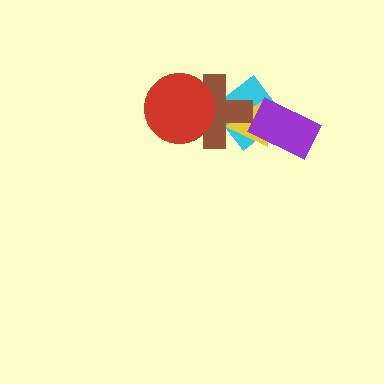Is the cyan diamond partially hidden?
Yes, it is partially covered by another shape.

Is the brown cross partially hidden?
Yes, it is partially covered by another shape.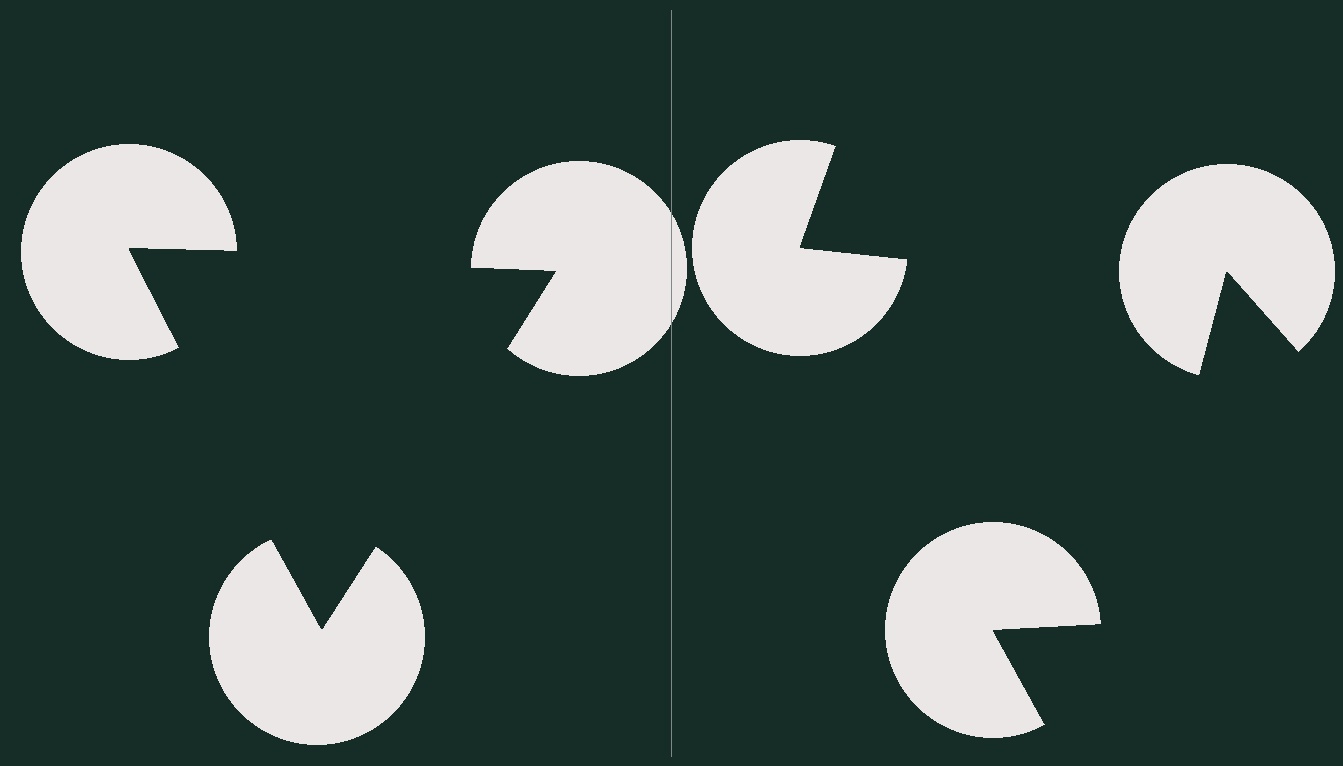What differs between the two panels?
The pac-man discs are positioned identically on both sides; only the wedge orientations differ. On the left they align to a triangle; on the right they are misaligned.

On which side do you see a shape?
An illusory triangle appears on the left side. On the right side the wedge cuts are rotated, so no coherent shape forms.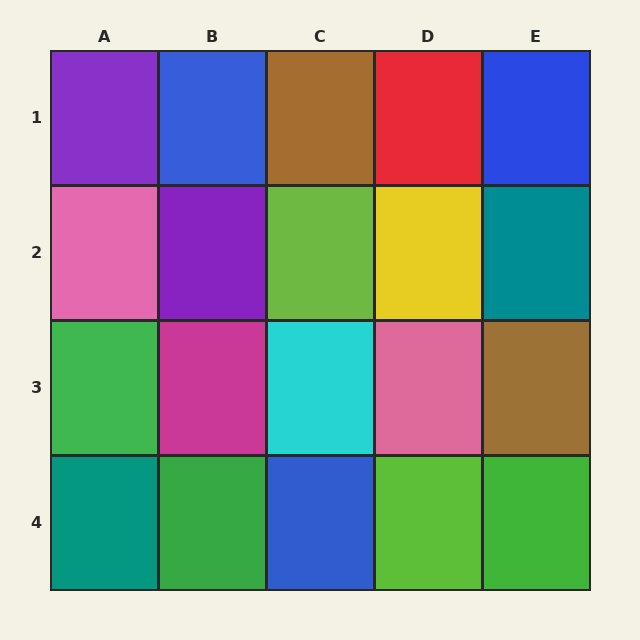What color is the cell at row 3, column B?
Magenta.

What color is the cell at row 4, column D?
Lime.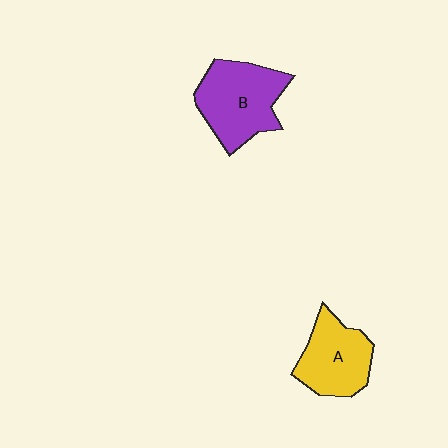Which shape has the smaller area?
Shape A (yellow).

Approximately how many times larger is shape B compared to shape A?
Approximately 1.2 times.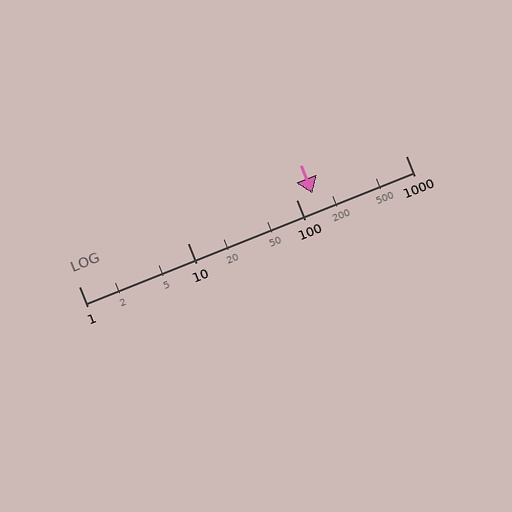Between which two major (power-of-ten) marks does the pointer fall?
The pointer is between 100 and 1000.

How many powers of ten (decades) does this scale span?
The scale spans 3 decades, from 1 to 1000.